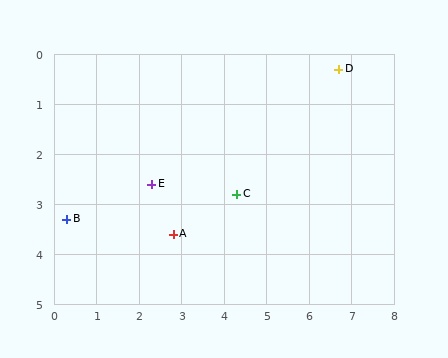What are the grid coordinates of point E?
Point E is at approximately (2.3, 2.6).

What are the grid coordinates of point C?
Point C is at approximately (4.3, 2.8).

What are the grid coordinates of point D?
Point D is at approximately (6.7, 0.3).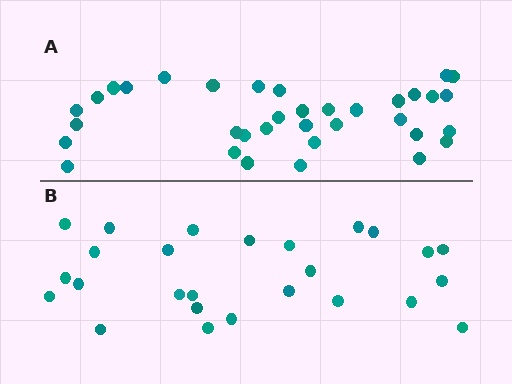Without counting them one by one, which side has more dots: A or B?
Region A (the top region) has more dots.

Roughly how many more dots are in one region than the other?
Region A has roughly 8 or so more dots than region B.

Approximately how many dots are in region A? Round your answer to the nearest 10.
About 40 dots. (The exact count is 35, which rounds to 40.)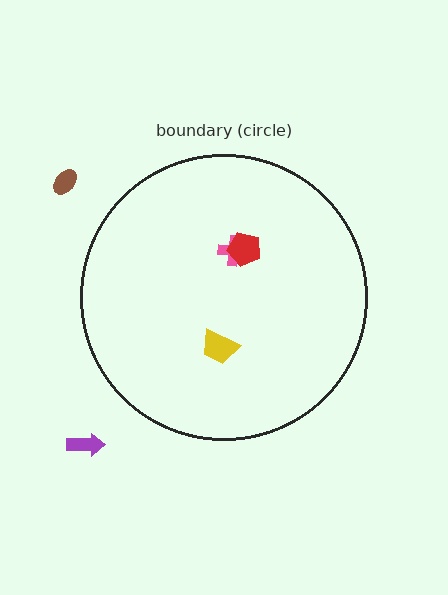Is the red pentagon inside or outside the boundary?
Inside.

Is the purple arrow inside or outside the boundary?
Outside.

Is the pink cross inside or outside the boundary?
Inside.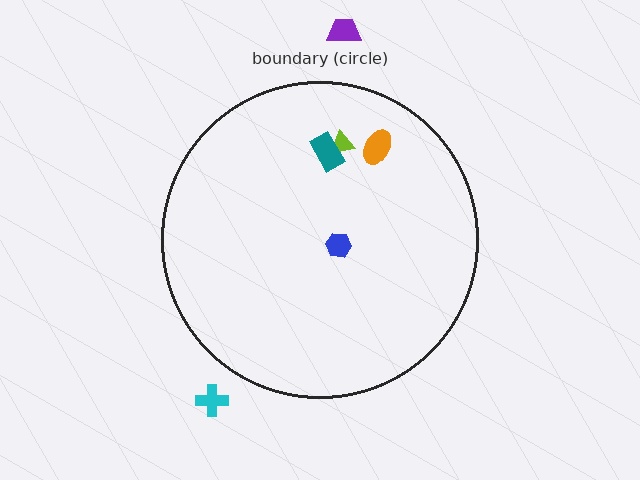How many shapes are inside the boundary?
4 inside, 2 outside.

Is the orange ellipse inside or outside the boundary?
Inside.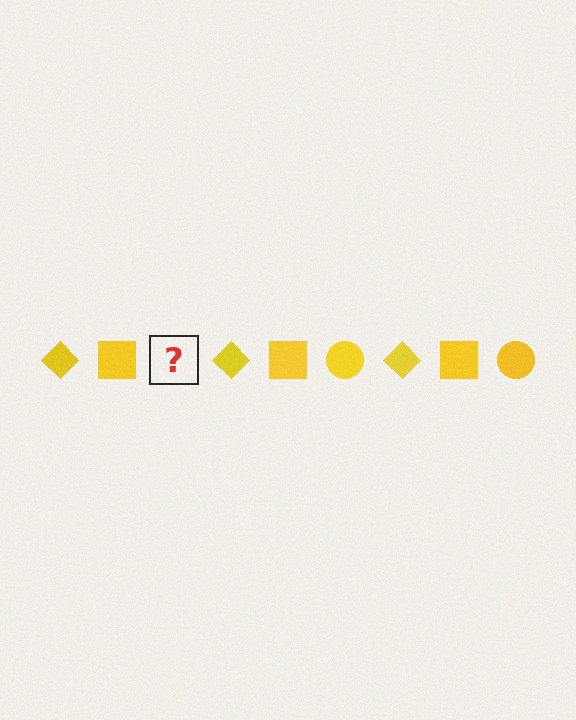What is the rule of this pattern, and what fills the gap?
The rule is that the pattern cycles through diamond, square, circle shapes in yellow. The gap should be filled with a yellow circle.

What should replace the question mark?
The question mark should be replaced with a yellow circle.